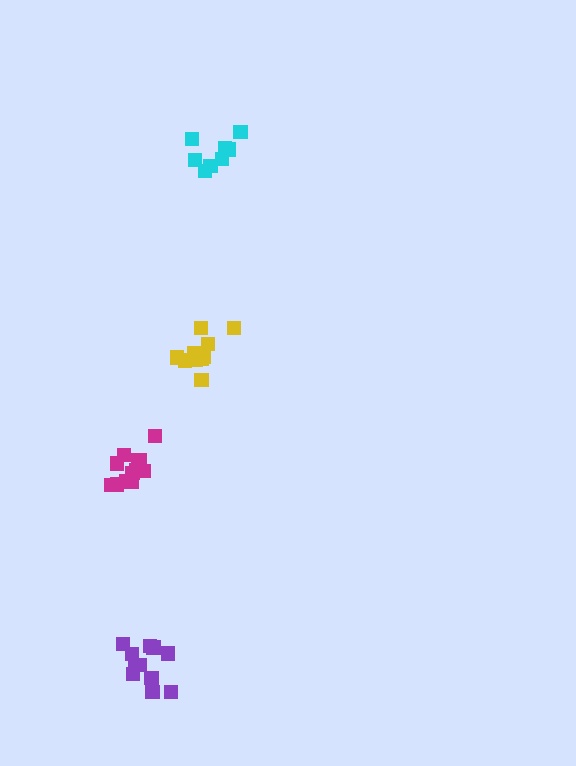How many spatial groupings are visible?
There are 4 spatial groupings.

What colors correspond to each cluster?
The clusters are colored: cyan, purple, yellow, magenta.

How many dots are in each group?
Group 1: 8 dots, Group 2: 11 dots, Group 3: 11 dots, Group 4: 13 dots (43 total).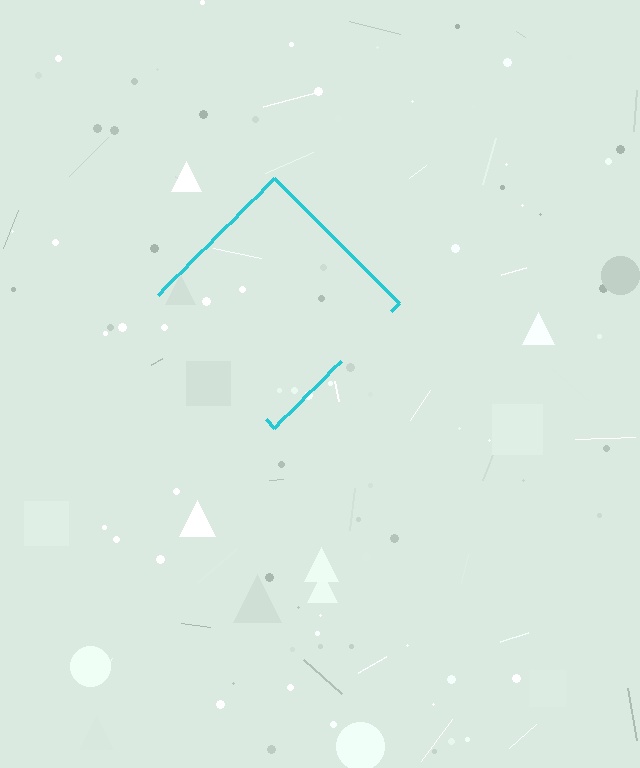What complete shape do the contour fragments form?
The contour fragments form a diamond.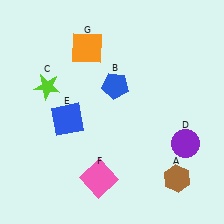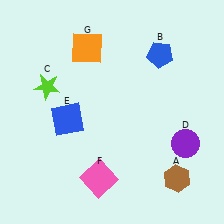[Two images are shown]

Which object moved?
The blue pentagon (B) moved right.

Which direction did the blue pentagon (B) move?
The blue pentagon (B) moved right.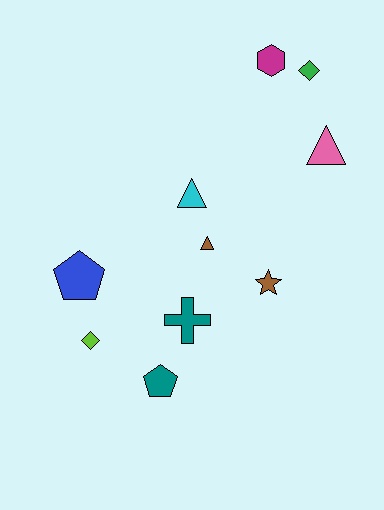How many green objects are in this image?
There is 1 green object.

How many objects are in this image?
There are 10 objects.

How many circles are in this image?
There are no circles.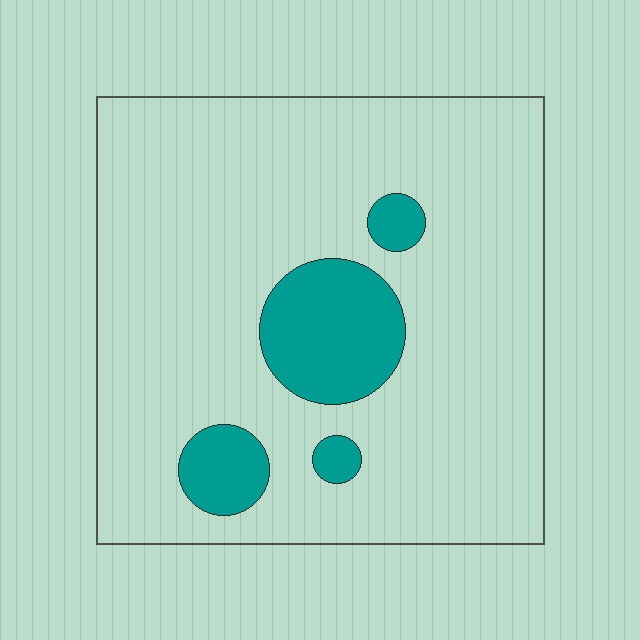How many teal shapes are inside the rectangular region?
4.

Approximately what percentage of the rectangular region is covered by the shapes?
Approximately 15%.